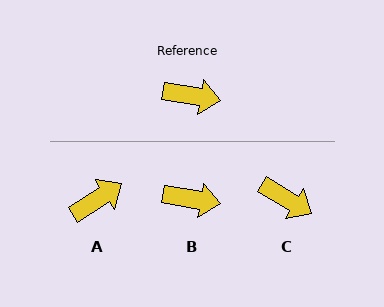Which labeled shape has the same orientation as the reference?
B.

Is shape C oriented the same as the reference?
No, it is off by about 21 degrees.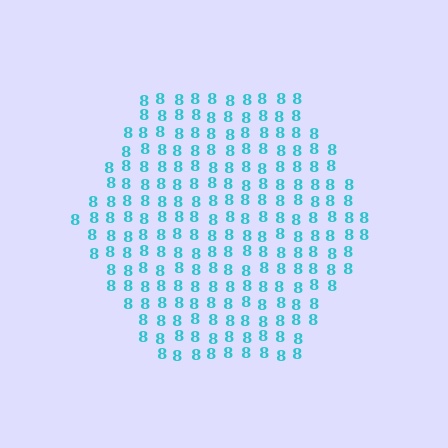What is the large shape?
The large shape is a hexagon.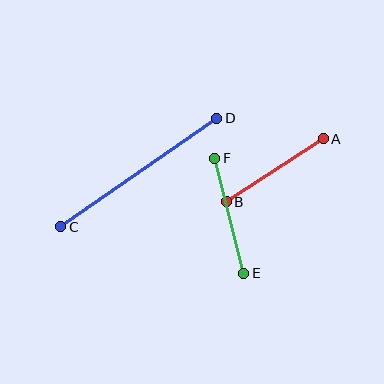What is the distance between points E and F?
The distance is approximately 119 pixels.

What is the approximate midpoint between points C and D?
The midpoint is at approximately (139, 172) pixels.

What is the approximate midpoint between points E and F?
The midpoint is at approximately (229, 216) pixels.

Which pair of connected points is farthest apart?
Points C and D are farthest apart.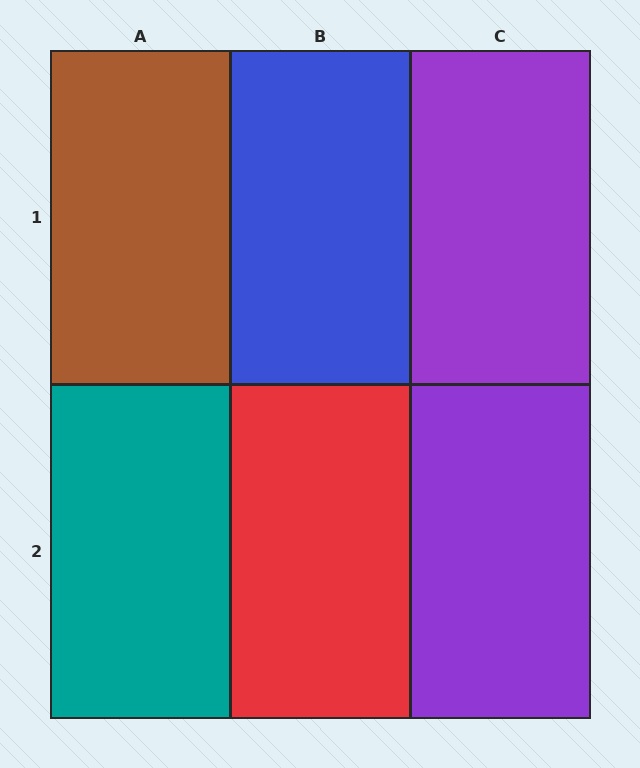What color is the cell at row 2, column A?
Teal.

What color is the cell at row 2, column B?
Red.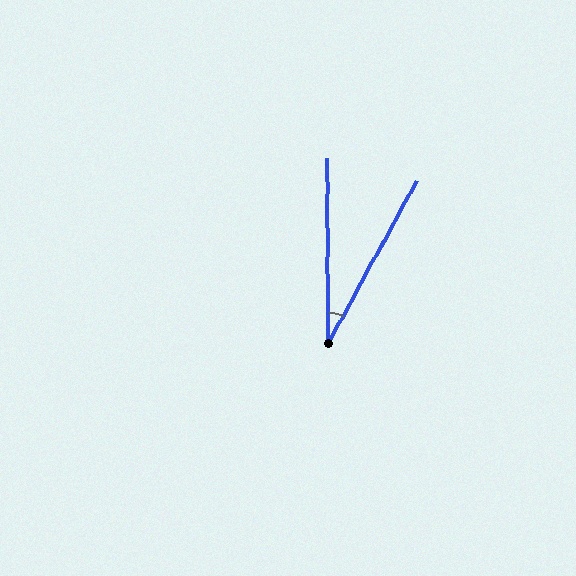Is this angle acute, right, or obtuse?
It is acute.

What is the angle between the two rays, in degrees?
Approximately 29 degrees.